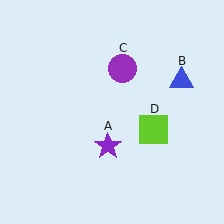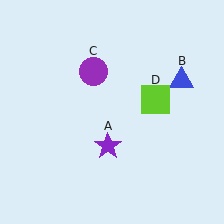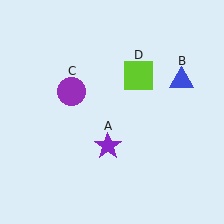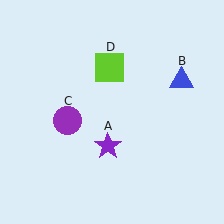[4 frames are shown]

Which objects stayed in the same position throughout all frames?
Purple star (object A) and blue triangle (object B) remained stationary.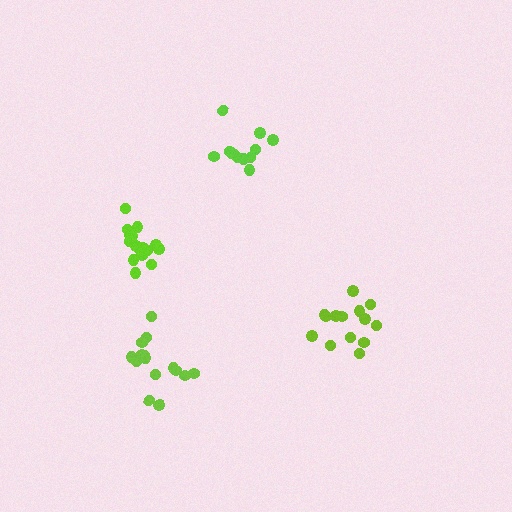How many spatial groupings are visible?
There are 4 spatial groupings.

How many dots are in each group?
Group 1: 12 dots, Group 2: 14 dots, Group 3: 15 dots, Group 4: 17 dots (58 total).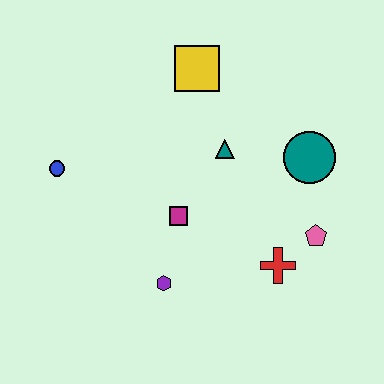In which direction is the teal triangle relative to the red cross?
The teal triangle is above the red cross.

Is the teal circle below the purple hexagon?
No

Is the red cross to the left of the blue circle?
No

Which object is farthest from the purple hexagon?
The yellow square is farthest from the purple hexagon.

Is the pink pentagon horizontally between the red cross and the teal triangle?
No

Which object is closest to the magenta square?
The purple hexagon is closest to the magenta square.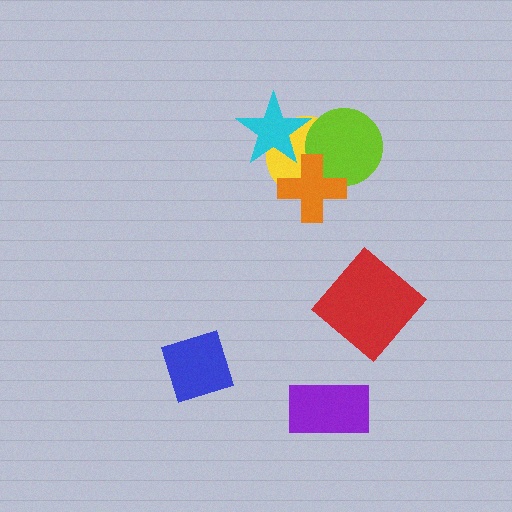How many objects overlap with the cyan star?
1 object overlaps with the cyan star.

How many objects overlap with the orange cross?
2 objects overlap with the orange cross.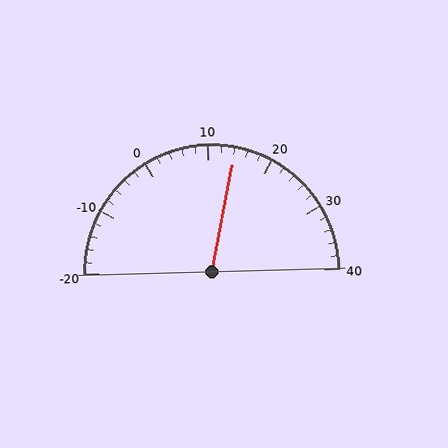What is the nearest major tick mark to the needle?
The nearest major tick mark is 10.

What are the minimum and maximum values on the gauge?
The gauge ranges from -20 to 40.